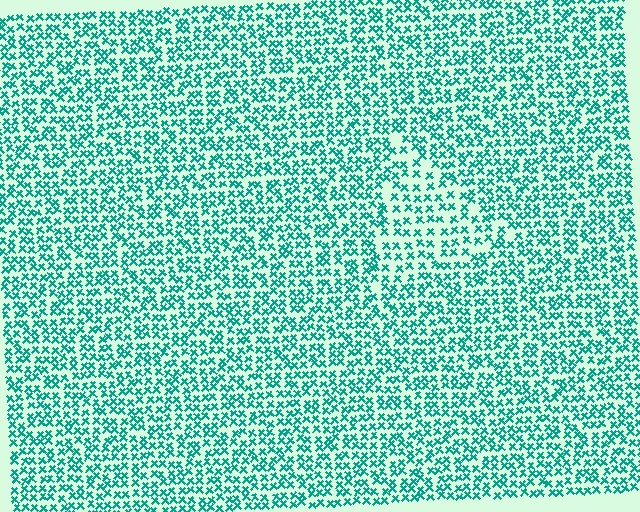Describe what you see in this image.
The image contains small teal elements arranged at two different densities. A triangle-shaped region is visible where the elements are less densely packed than the surrounding area.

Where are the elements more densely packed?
The elements are more densely packed outside the triangle boundary.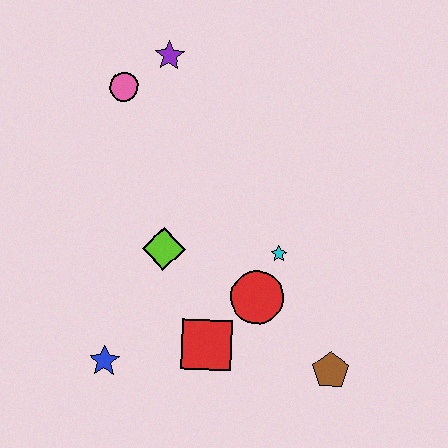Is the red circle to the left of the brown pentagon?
Yes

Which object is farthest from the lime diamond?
The brown pentagon is farthest from the lime diamond.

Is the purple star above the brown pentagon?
Yes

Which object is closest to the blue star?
The red square is closest to the blue star.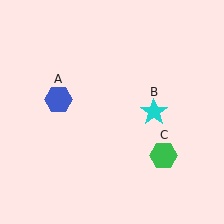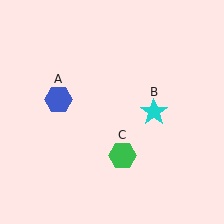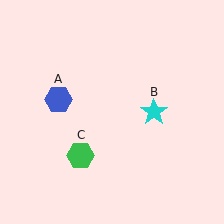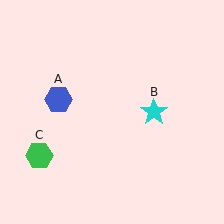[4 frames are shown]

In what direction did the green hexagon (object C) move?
The green hexagon (object C) moved left.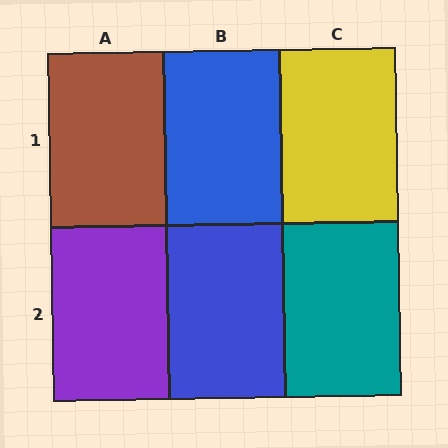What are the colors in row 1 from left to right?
Brown, blue, yellow.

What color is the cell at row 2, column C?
Teal.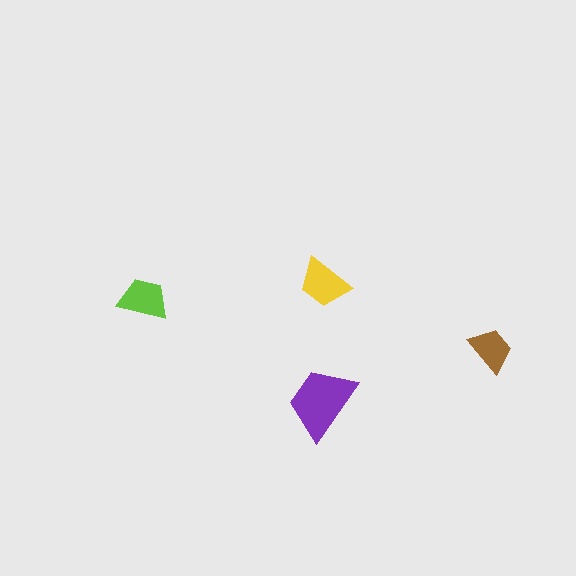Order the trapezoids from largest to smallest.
the purple one, the yellow one, the lime one, the brown one.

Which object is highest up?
The yellow trapezoid is topmost.